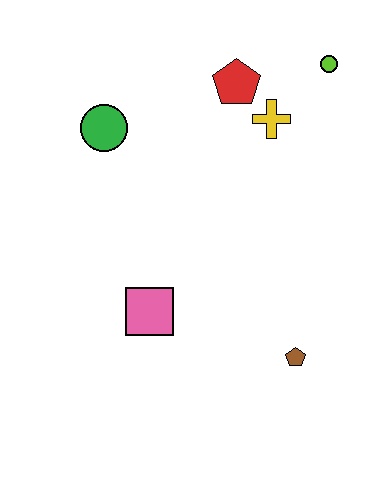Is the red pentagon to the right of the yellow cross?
No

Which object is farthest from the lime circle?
The pink square is farthest from the lime circle.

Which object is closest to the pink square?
The brown pentagon is closest to the pink square.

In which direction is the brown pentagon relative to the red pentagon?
The brown pentagon is below the red pentagon.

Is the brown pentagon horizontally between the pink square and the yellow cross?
No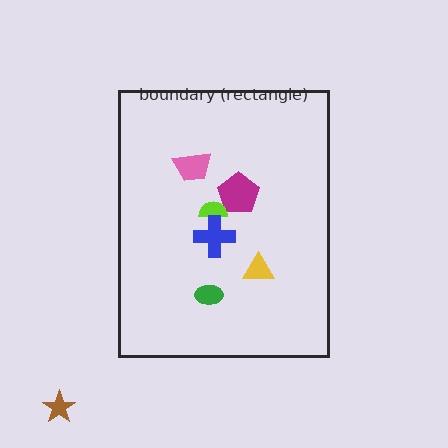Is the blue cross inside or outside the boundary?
Inside.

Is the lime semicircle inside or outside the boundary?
Inside.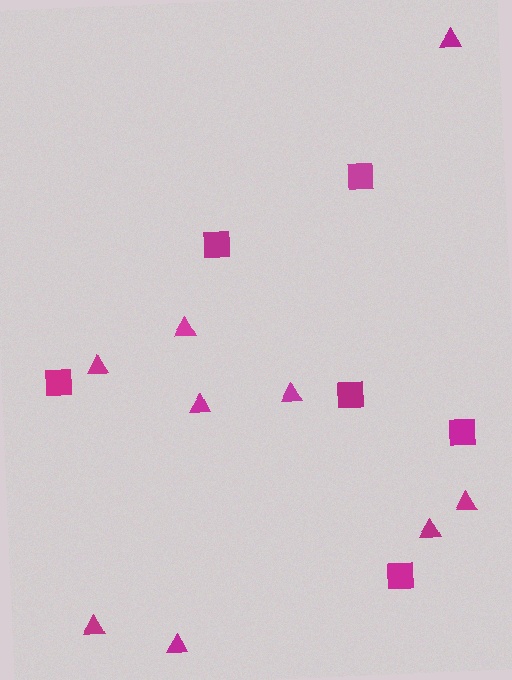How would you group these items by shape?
There are 2 groups: one group of squares (6) and one group of triangles (9).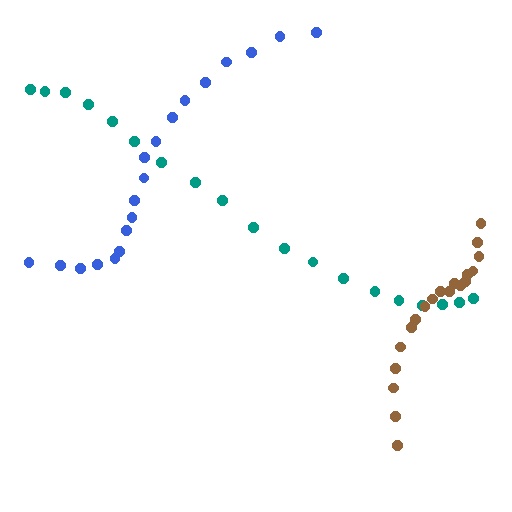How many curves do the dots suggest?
There are 3 distinct paths.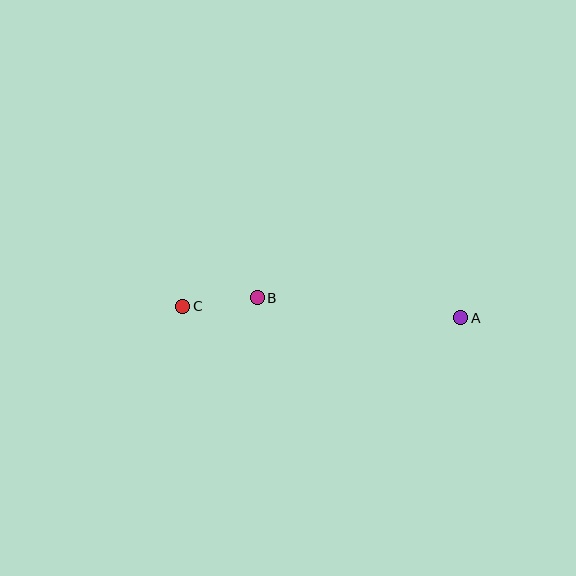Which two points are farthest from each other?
Points A and C are farthest from each other.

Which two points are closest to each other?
Points B and C are closest to each other.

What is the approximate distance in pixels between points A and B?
The distance between A and B is approximately 204 pixels.